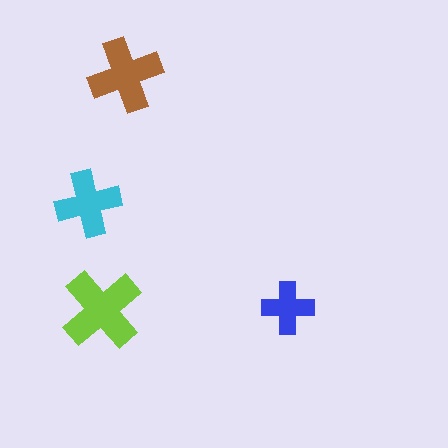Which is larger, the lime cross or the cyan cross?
The lime one.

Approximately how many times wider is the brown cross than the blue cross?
About 1.5 times wider.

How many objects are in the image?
There are 4 objects in the image.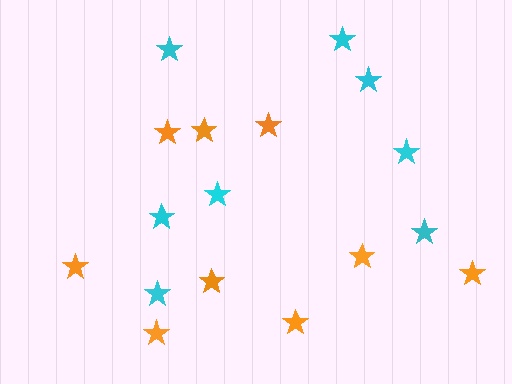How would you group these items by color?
There are 2 groups: one group of orange stars (9) and one group of cyan stars (8).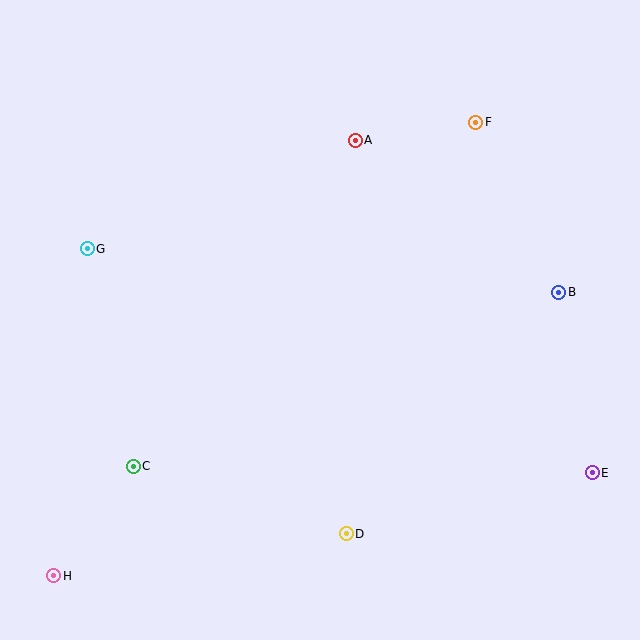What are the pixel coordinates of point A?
Point A is at (355, 140).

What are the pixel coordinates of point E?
Point E is at (592, 473).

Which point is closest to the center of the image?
Point A at (355, 140) is closest to the center.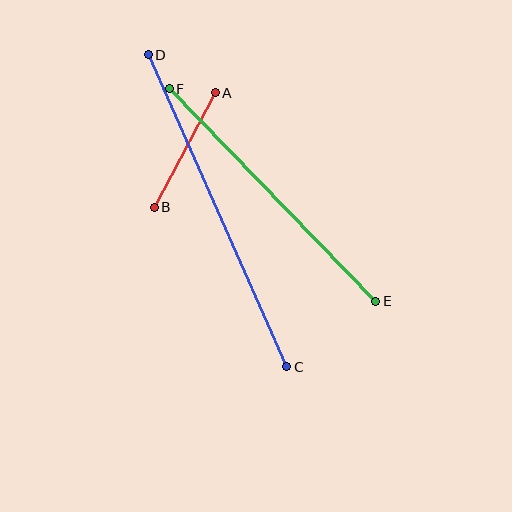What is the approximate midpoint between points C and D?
The midpoint is at approximately (217, 211) pixels.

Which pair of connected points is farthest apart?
Points C and D are farthest apart.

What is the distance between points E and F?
The distance is approximately 296 pixels.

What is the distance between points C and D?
The distance is approximately 341 pixels.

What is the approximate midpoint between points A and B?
The midpoint is at approximately (185, 150) pixels.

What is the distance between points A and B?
The distance is approximately 130 pixels.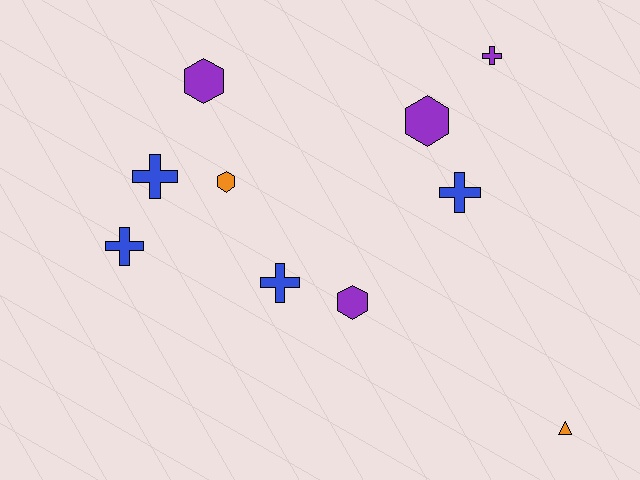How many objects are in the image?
There are 10 objects.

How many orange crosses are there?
There are no orange crosses.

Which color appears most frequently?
Blue, with 4 objects.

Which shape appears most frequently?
Cross, with 5 objects.